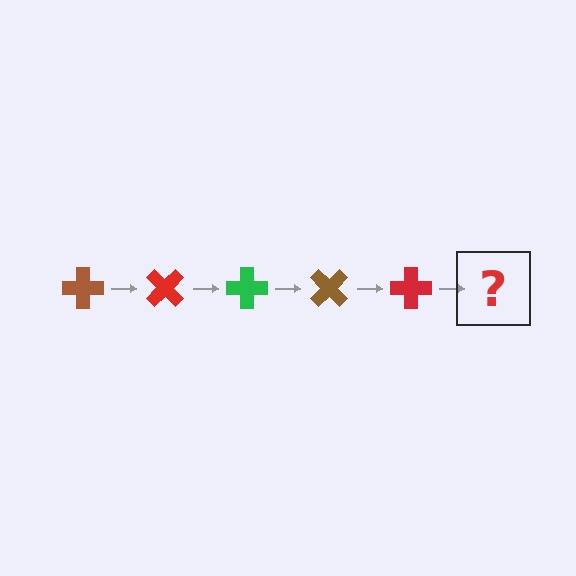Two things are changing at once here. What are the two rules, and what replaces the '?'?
The two rules are that it rotates 45 degrees each step and the color cycles through brown, red, and green. The '?' should be a green cross, rotated 225 degrees from the start.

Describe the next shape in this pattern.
It should be a green cross, rotated 225 degrees from the start.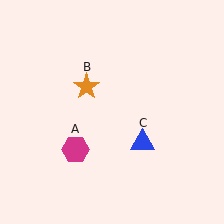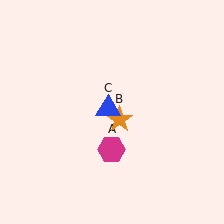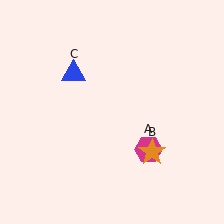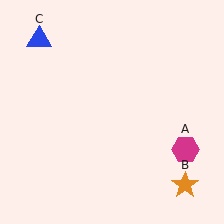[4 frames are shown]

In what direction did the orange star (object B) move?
The orange star (object B) moved down and to the right.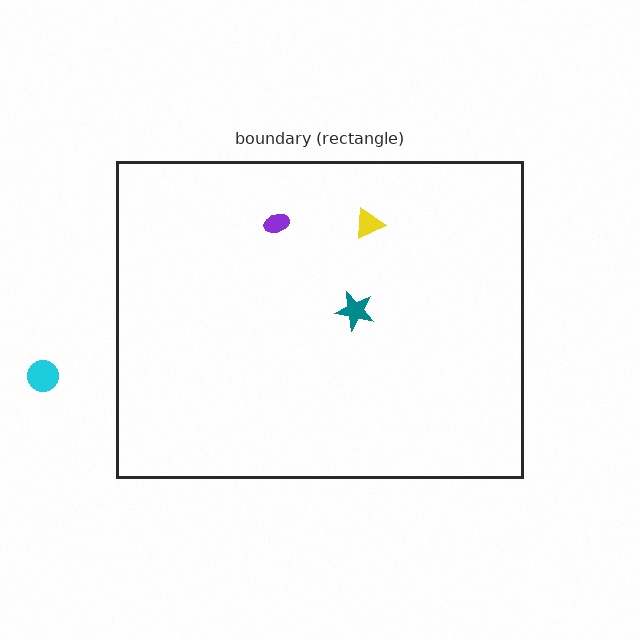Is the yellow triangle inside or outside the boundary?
Inside.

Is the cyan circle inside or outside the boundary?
Outside.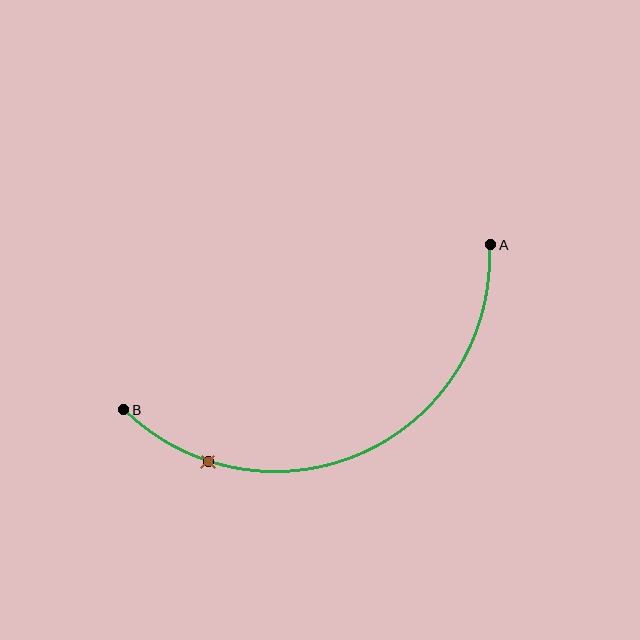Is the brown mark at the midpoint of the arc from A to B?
No. The brown mark lies on the arc but is closer to endpoint B. The arc midpoint would be at the point on the curve equidistant along the arc from both A and B.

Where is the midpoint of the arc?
The arc midpoint is the point on the curve farthest from the straight line joining A and B. It sits below that line.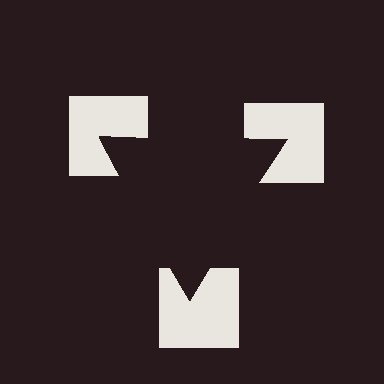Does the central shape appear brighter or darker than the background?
It typically appears slightly darker than the background, even though no actual brightness change is drawn.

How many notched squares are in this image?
There are 3 — one at each vertex of the illusory triangle.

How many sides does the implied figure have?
3 sides.